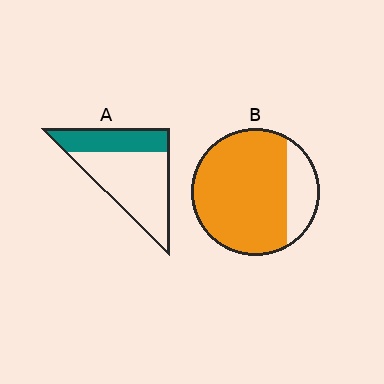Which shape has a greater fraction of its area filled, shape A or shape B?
Shape B.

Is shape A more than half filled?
No.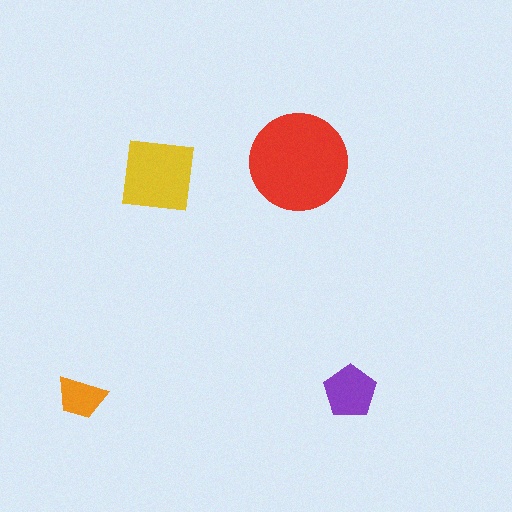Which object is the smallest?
The orange trapezoid.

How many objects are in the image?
There are 4 objects in the image.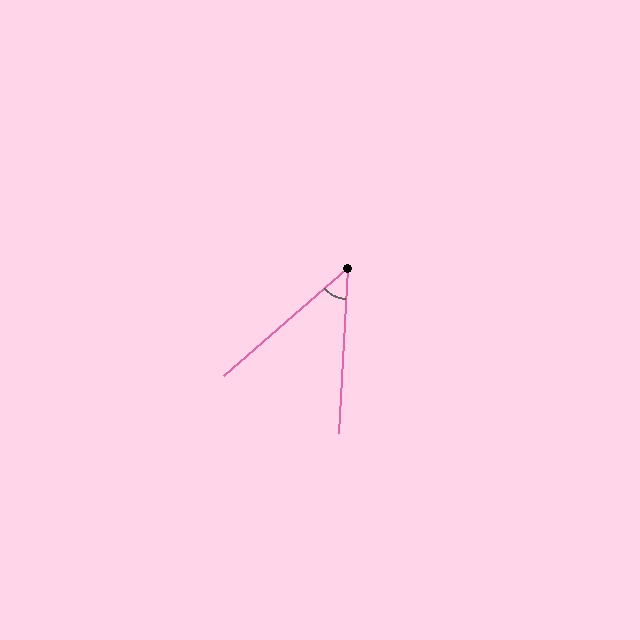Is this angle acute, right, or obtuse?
It is acute.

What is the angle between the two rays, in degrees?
Approximately 46 degrees.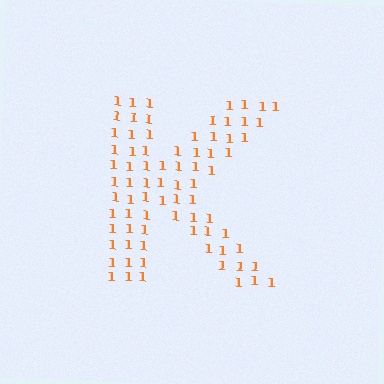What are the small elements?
The small elements are digit 1's.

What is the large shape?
The large shape is the letter K.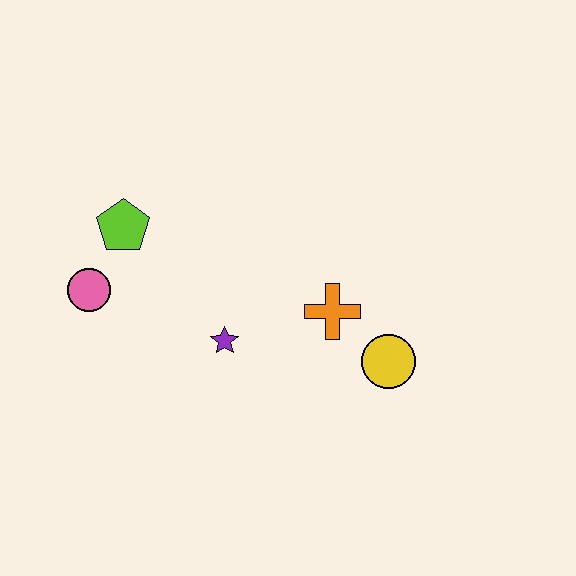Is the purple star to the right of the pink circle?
Yes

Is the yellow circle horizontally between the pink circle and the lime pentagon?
No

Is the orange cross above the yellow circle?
Yes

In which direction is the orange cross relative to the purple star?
The orange cross is to the right of the purple star.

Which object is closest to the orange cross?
The yellow circle is closest to the orange cross.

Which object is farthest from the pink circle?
The yellow circle is farthest from the pink circle.